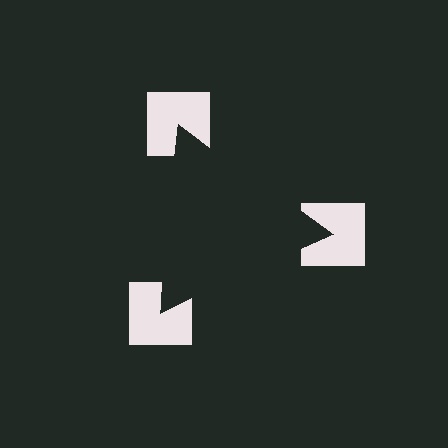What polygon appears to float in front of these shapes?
An illusory triangle — its edges are inferred from the aligned wedge cuts in the notched squares, not physically drawn.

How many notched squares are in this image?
There are 3 — one at each vertex of the illusory triangle.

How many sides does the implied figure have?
3 sides.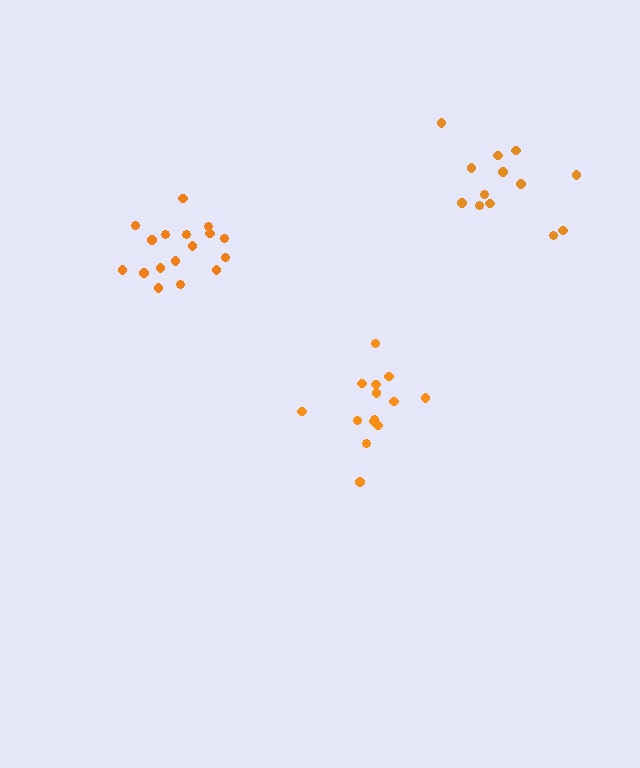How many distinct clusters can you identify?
There are 3 distinct clusters.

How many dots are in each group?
Group 1: 14 dots, Group 2: 17 dots, Group 3: 13 dots (44 total).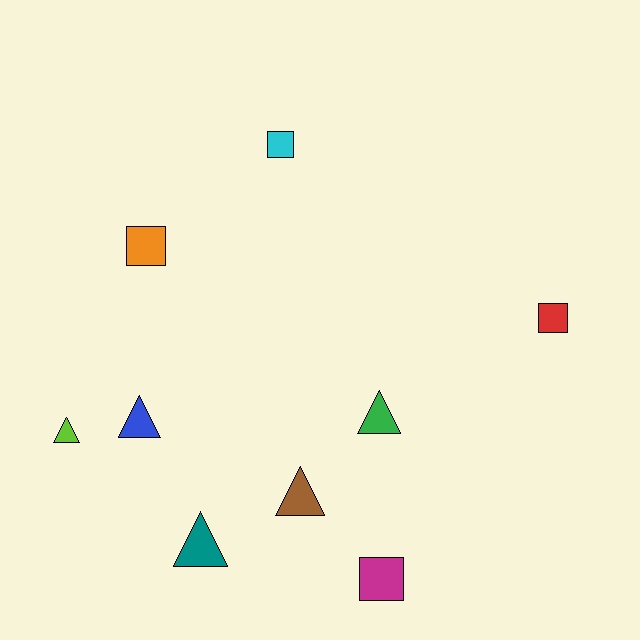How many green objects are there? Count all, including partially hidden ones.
There is 1 green object.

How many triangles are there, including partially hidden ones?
There are 5 triangles.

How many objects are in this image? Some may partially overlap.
There are 9 objects.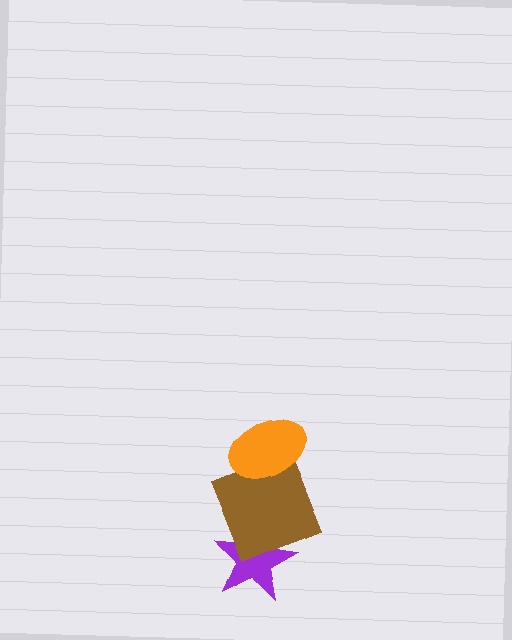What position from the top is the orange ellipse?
The orange ellipse is 1st from the top.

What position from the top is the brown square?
The brown square is 2nd from the top.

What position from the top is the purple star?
The purple star is 3rd from the top.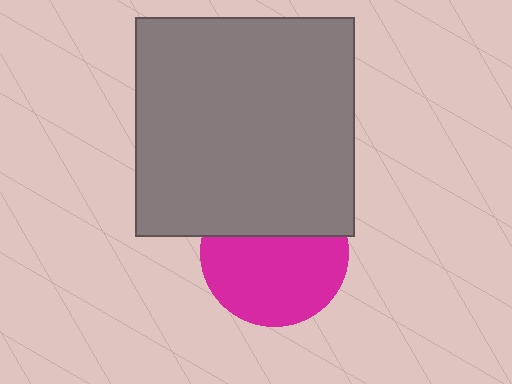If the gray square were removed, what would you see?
You would see the complete magenta circle.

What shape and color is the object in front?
The object in front is a gray square.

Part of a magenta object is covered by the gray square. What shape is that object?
It is a circle.